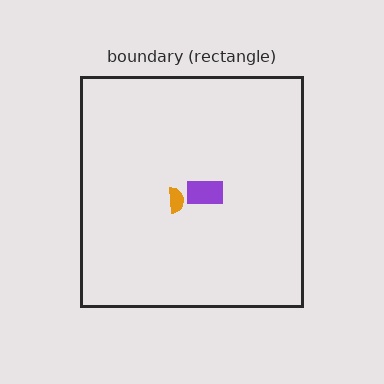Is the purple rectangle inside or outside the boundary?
Inside.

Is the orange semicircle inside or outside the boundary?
Inside.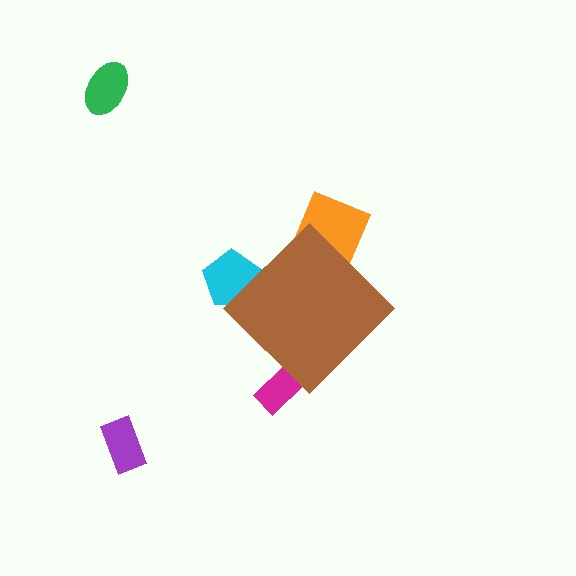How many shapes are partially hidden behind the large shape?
3 shapes are partially hidden.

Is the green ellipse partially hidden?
No, the green ellipse is fully visible.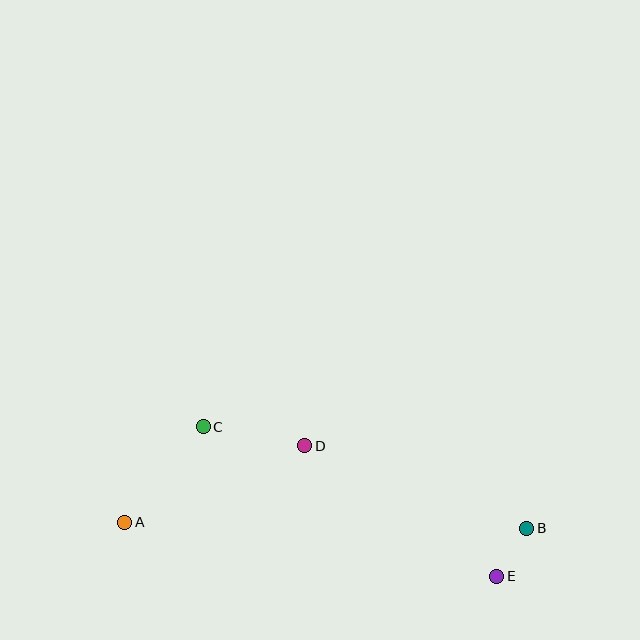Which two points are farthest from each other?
Points A and B are farthest from each other.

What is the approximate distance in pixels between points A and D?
The distance between A and D is approximately 195 pixels.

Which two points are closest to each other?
Points B and E are closest to each other.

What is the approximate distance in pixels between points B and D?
The distance between B and D is approximately 237 pixels.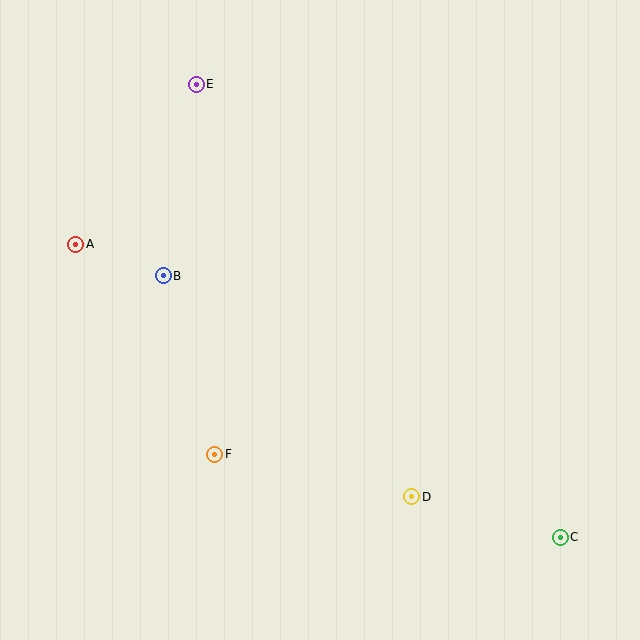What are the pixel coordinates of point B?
Point B is at (163, 276).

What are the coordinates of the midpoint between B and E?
The midpoint between B and E is at (180, 180).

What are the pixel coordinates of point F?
Point F is at (215, 454).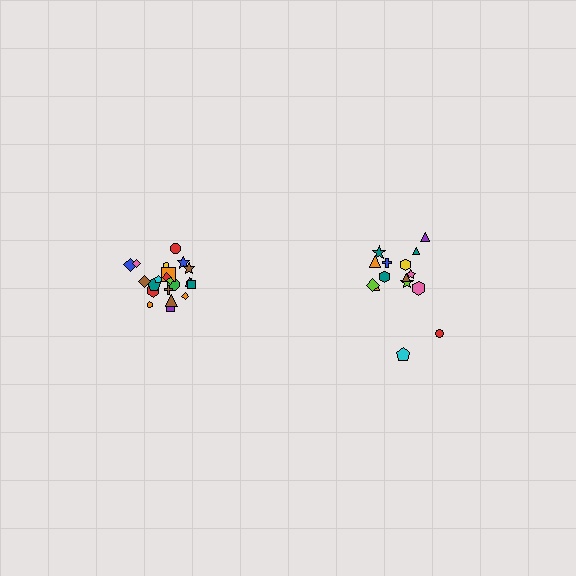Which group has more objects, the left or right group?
The left group.